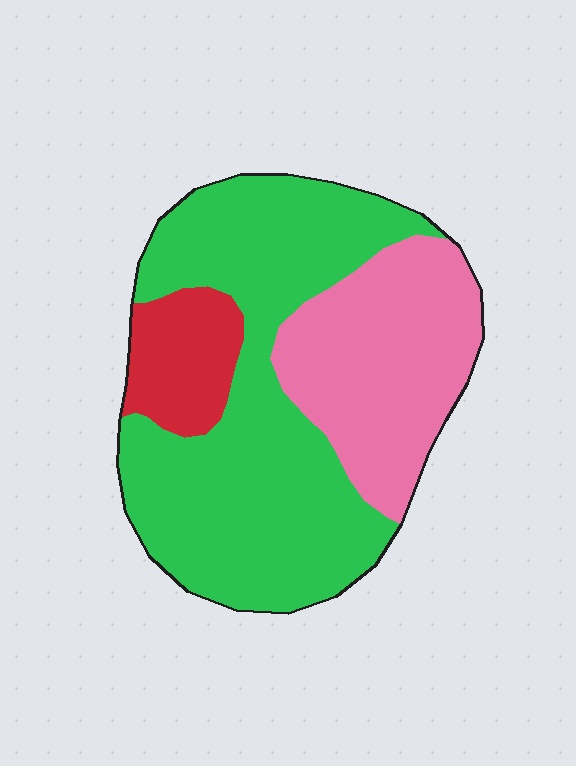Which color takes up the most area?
Green, at roughly 60%.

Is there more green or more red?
Green.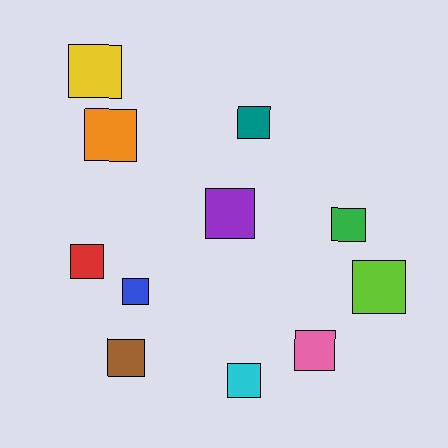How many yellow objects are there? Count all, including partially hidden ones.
There is 1 yellow object.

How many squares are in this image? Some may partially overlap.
There are 11 squares.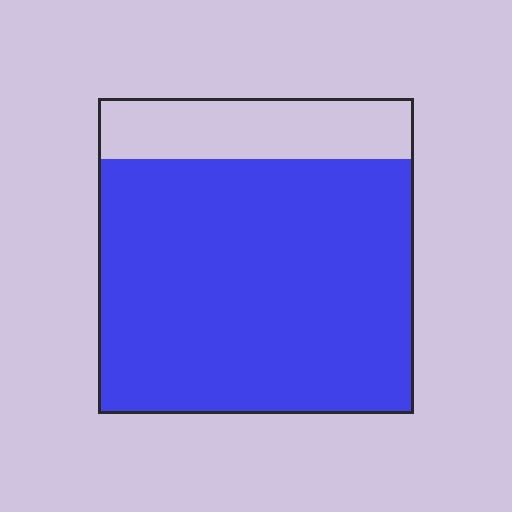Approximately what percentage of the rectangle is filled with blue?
Approximately 80%.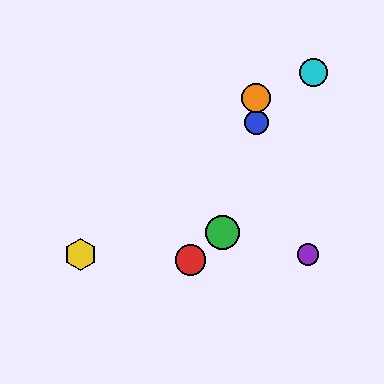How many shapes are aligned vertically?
2 shapes (the blue circle, the orange circle) are aligned vertically.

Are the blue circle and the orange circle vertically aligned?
Yes, both are at x≈256.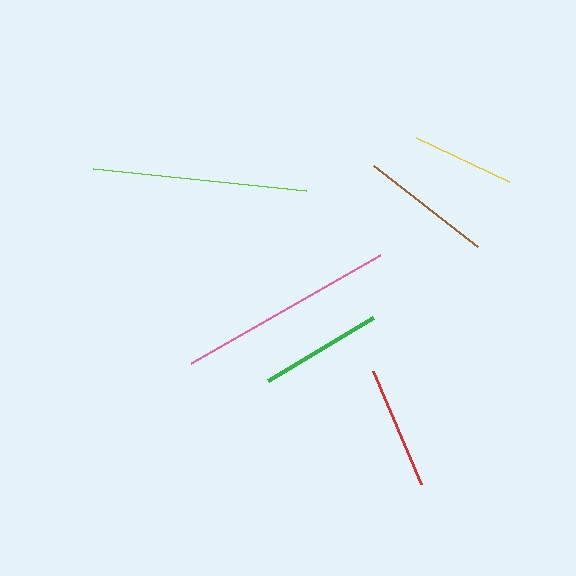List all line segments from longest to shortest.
From longest to shortest: pink, lime, brown, red, green, yellow.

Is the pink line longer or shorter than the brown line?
The pink line is longer than the brown line.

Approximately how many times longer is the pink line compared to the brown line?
The pink line is approximately 1.6 times the length of the brown line.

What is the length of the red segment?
The red segment is approximately 124 pixels long.